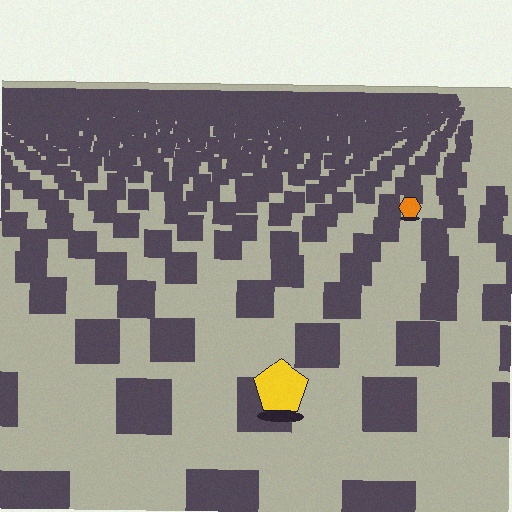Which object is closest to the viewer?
The yellow pentagon is closest. The texture marks near it are larger and more spread out.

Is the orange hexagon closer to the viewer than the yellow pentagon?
No. The yellow pentagon is closer — you can tell from the texture gradient: the ground texture is coarser near it.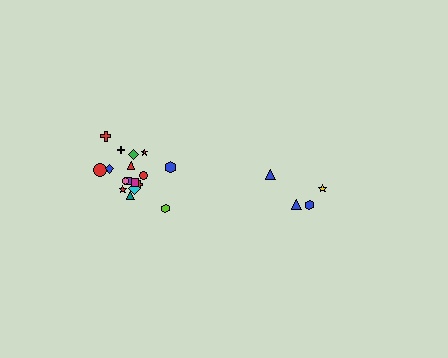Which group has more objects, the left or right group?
The left group.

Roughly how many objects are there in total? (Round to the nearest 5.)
Roughly 20 objects in total.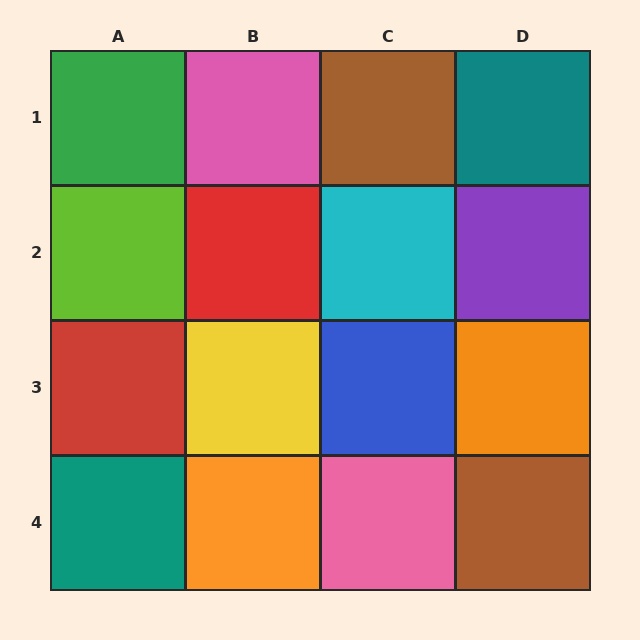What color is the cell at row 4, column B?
Orange.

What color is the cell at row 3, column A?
Red.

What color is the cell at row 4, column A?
Teal.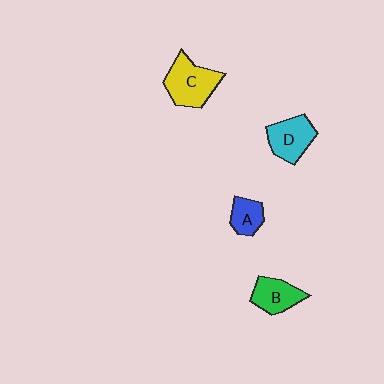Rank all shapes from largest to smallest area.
From largest to smallest: C (yellow), D (cyan), B (green), A (blue).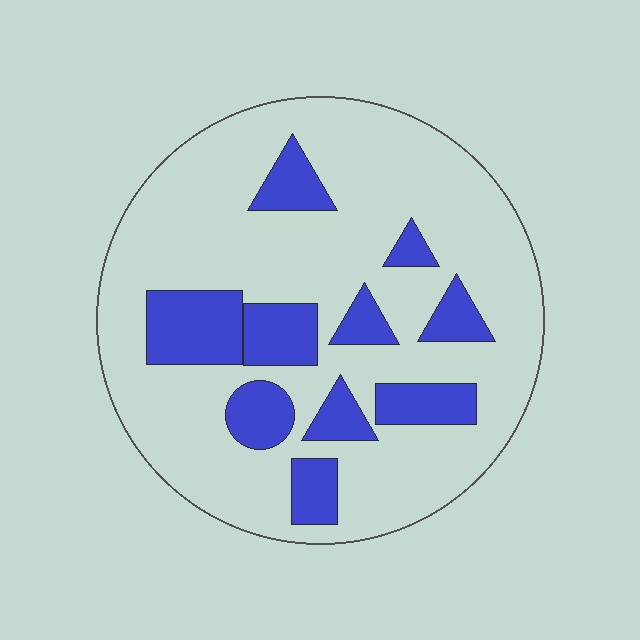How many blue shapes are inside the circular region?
10.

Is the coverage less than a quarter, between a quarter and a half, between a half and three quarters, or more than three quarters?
Less than a quarter.